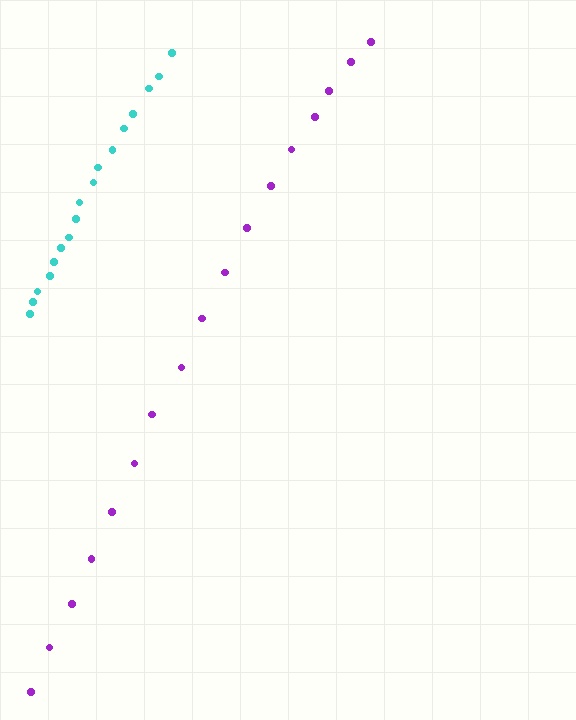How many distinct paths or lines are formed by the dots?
There are 2 distinct paths.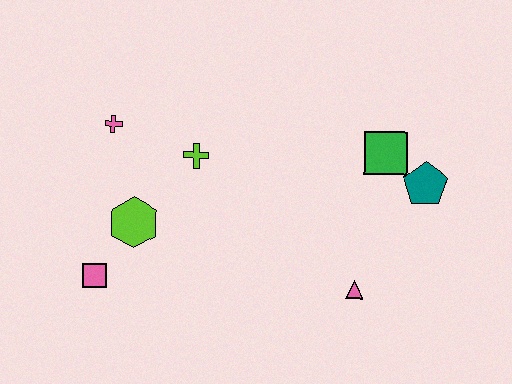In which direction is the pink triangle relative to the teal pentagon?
The pink triangle is below the teal pentagon.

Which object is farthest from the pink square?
The teal pentagon is farthest from the pink square.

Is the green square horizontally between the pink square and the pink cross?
No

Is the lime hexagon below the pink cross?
Yes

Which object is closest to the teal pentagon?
The green square is closest to the teal pentagon.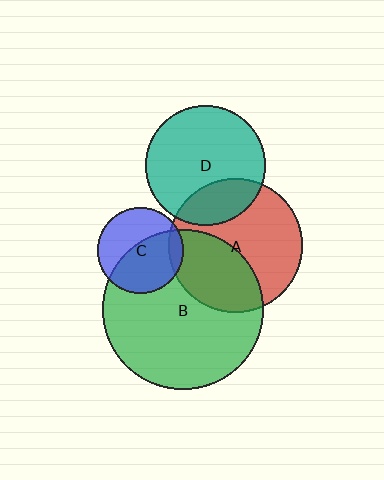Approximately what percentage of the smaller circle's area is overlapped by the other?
Approximately 25%.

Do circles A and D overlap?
Yes.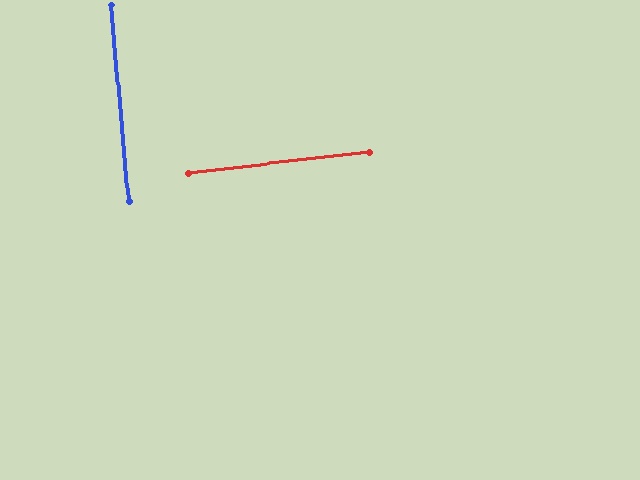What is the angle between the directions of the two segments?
Approximately 88 degrees.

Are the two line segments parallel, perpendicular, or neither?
Perpendicular — they meet at approximately 88°.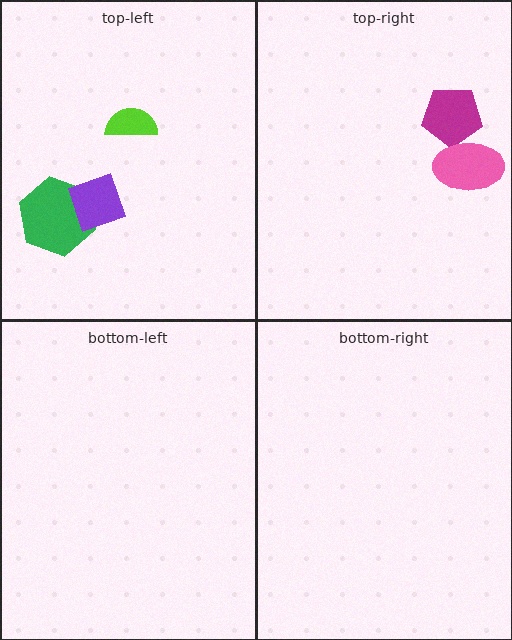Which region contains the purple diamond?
The top-left region.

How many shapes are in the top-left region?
3.